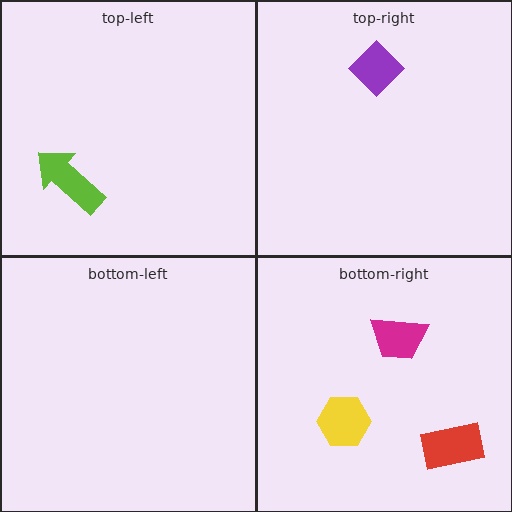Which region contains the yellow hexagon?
The bottom-right region.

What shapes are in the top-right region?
The purple diamond.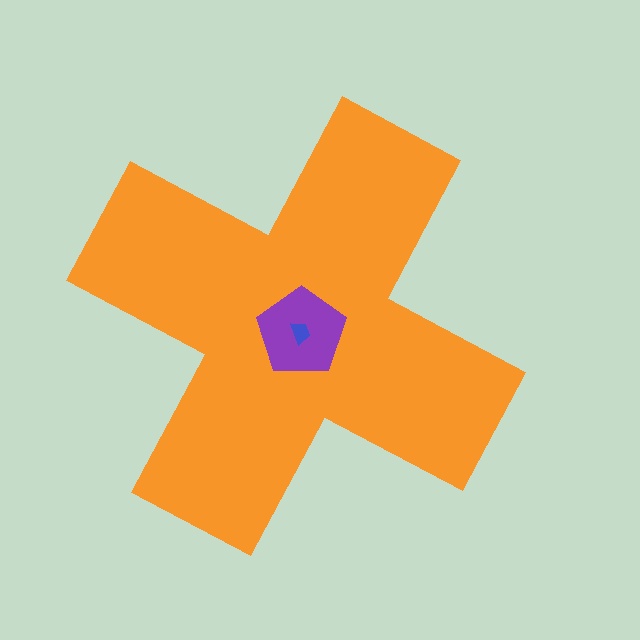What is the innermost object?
The blue trapezoid.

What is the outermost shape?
The orange cross.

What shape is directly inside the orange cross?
The purple pentagon.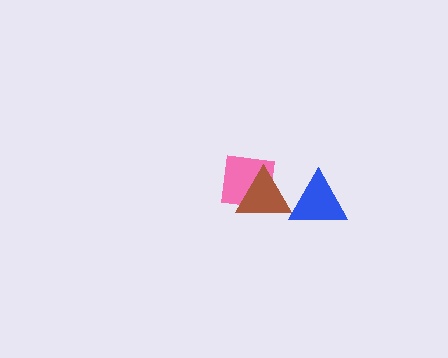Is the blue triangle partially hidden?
Yes, it is partially covered by another shape.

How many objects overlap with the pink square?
1 object overlaps with the pink square.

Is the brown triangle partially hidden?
No, no other shape covers it.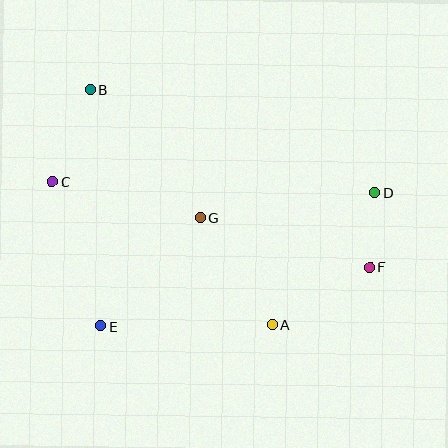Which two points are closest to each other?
Points D and F are closest to each other.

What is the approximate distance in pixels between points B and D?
The distance between B and D is approximately 303 pixels.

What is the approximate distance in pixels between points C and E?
The distance between C and E is approximately 152 pixels.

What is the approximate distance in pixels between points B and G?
The distance between B and G is approximately 169 pixels.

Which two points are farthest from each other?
Points B and F are farthest from each other.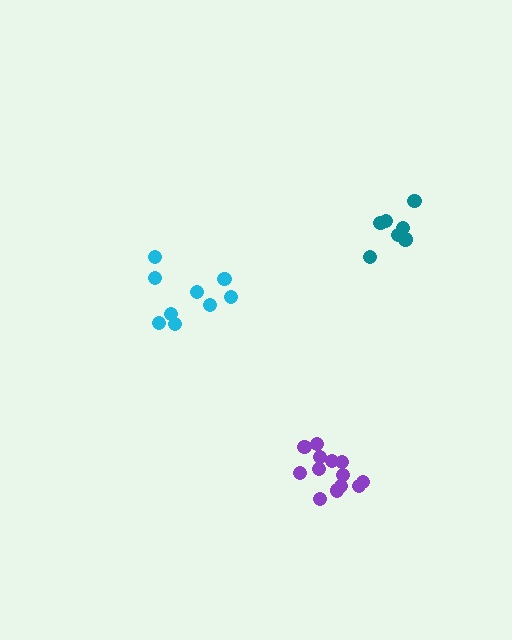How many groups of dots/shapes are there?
There are 3 groups.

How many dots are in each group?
Group 1: 9 dots, Group 2: 7 dots, Group 3: 13 dots (29 total).